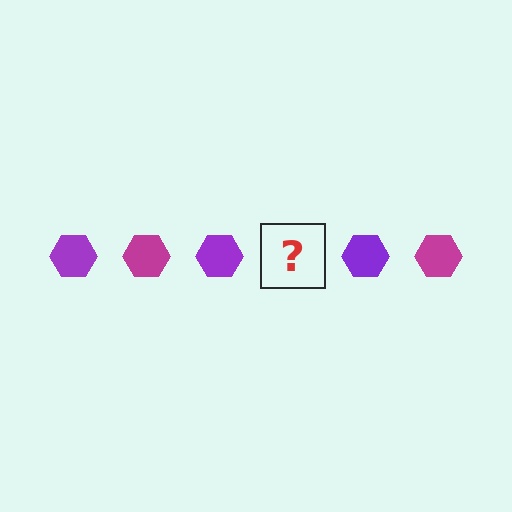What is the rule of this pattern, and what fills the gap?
The rule is that the pattern cycles through purple, magenta hexagons. The gap should be filled with a magenta hexagon.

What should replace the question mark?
The question mark should be replaced with a magenta hexagon.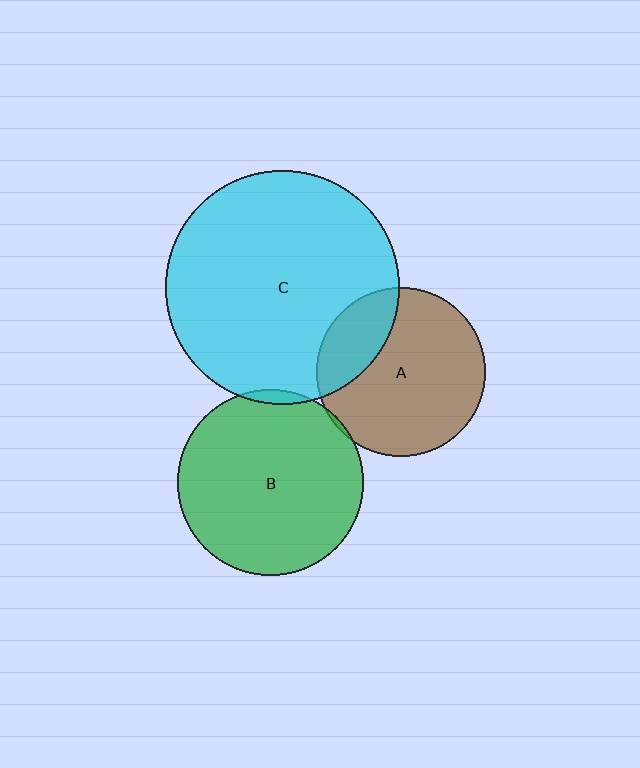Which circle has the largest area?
Circle C (cyan).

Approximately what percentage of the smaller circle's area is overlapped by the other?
Approximately 5%.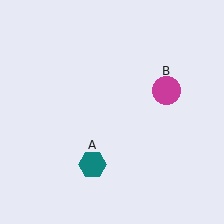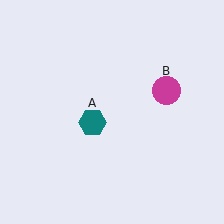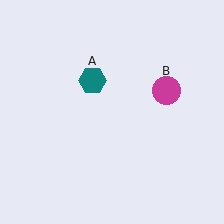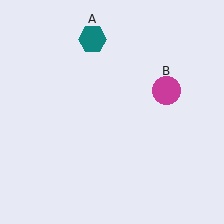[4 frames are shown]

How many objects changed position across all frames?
1 object changed position: teal hexagon (object A).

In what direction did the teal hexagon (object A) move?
The teal hexagon (object A) moved up.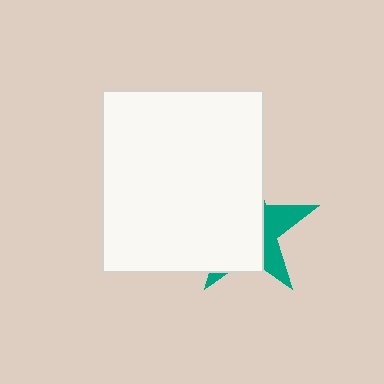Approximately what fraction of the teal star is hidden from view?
Roughly 68% of the teal star is hidden behind the white rectangle.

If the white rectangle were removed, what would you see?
You would see the complete teal star.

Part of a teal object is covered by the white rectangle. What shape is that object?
It is a star.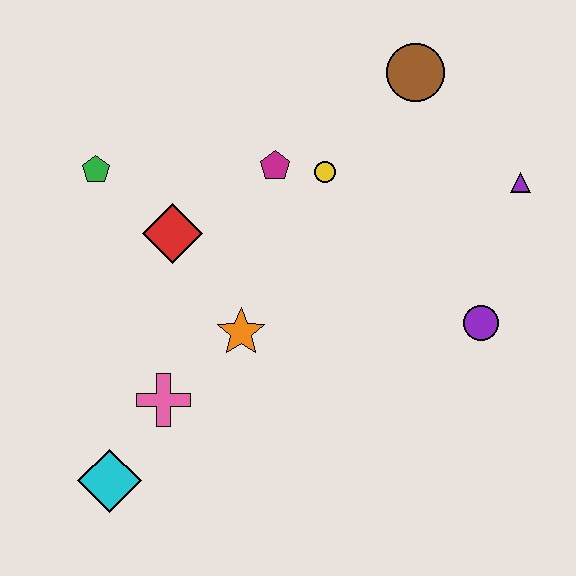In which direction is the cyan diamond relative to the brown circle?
The cyan diamond is below the brown circle.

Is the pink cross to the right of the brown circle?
No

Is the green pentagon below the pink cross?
No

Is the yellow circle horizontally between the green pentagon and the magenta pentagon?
No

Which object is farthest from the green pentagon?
The purple triangle is farthest from the green pentagon.